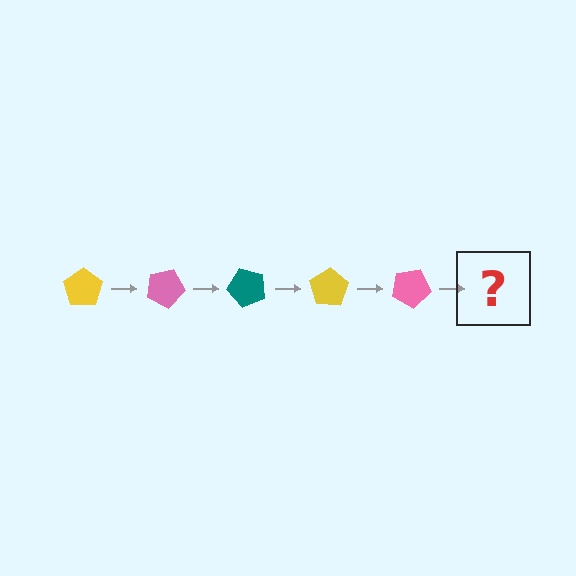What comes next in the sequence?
The next element should be a teal pentagon, rotated 125 degrees from the start.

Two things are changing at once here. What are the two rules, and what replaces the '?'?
The two rules are that it rotates 25 degrees each step and the color cycles through yellow, pink, and teal. The '?' should be a teal pentagon, rotated 125 degrees from the start.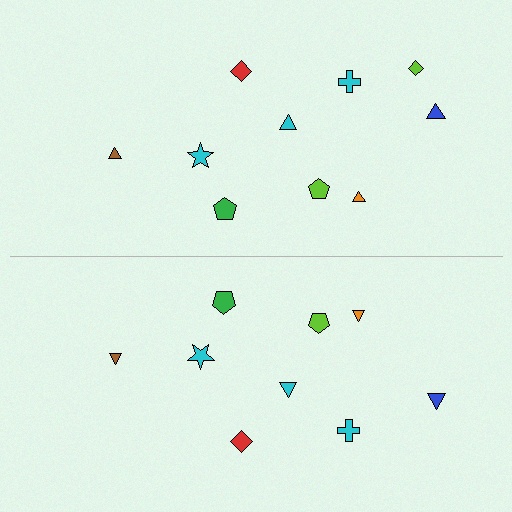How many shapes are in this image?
There are 19 shapes in this image.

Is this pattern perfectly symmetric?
No, the pattern is not perfectly symmetric. A lime diamond is missing from the bottom side.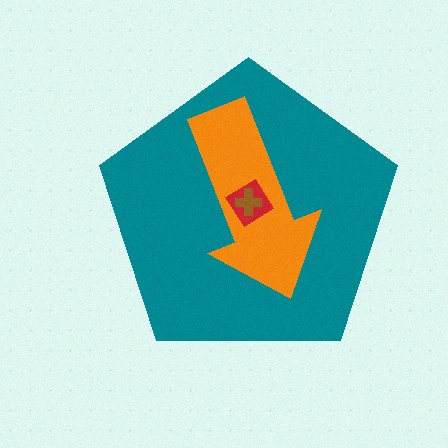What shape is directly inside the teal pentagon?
The orange arrow.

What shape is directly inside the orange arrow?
The red diamond.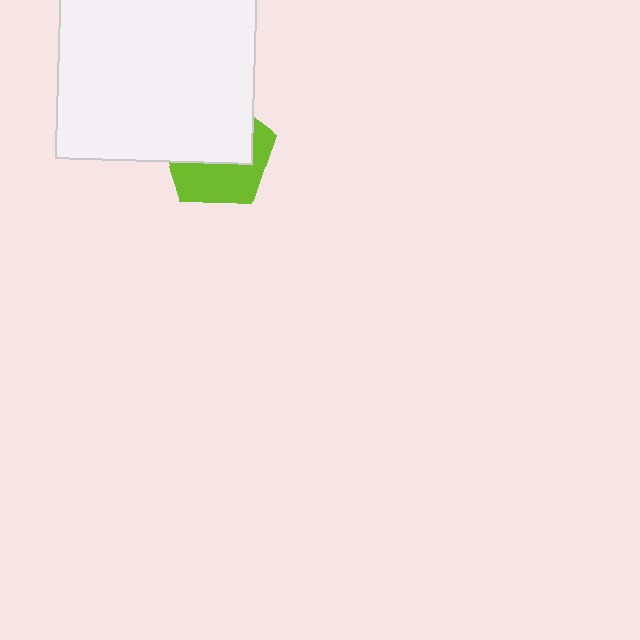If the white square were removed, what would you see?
You would see the complete lime pentagon.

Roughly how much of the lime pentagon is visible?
A small part of it is visible (roughly 44%).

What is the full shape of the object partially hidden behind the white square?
The partially hidden object is a lime pentagon.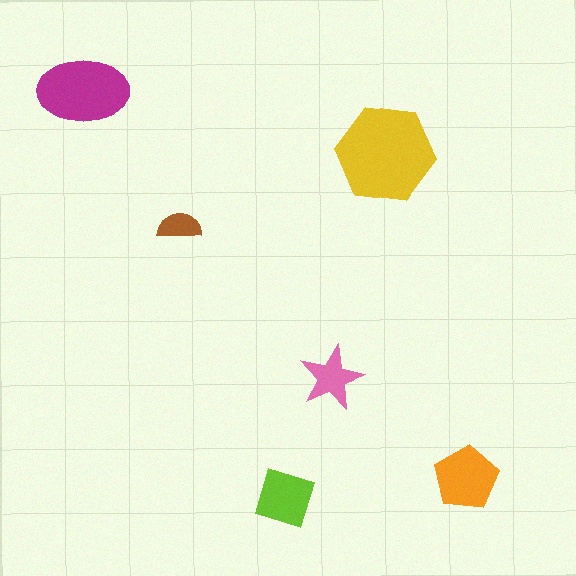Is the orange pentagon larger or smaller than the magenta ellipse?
Smaller.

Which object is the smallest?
The brown semicircle.